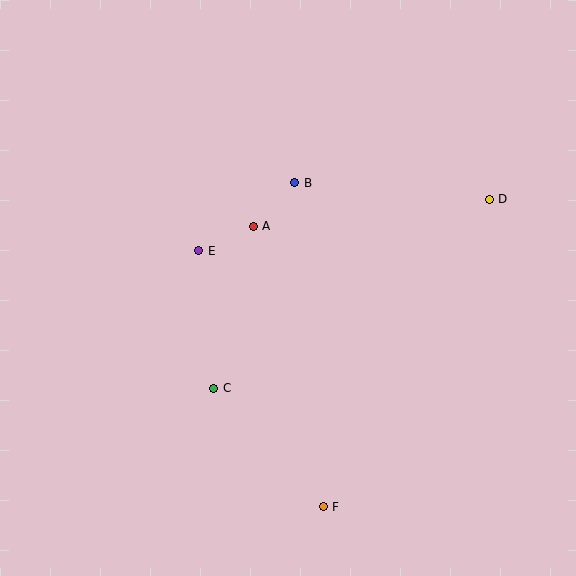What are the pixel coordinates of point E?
Point E is at (199, 251).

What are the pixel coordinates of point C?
Point C is at (214, 388).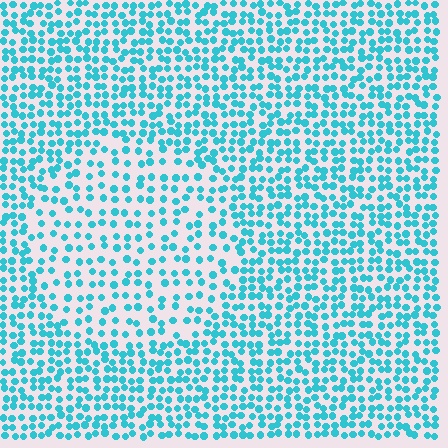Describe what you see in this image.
The image contains small cyan elements arranged at two different densities. A circle-shaped region is visible where the elements are less densely packed than the surrounding area.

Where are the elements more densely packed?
The elements are more densely packed outside the circle boundary.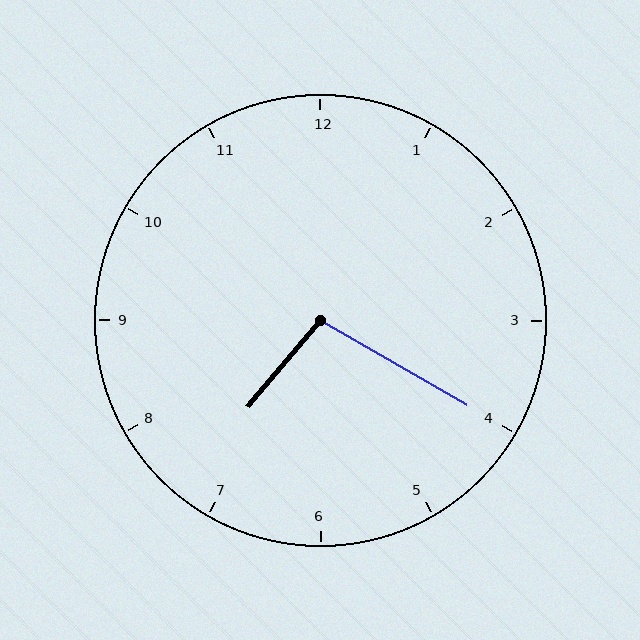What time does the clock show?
7:20.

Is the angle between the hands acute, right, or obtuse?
It is obtuse.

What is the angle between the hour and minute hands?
Approximately 100 degrees.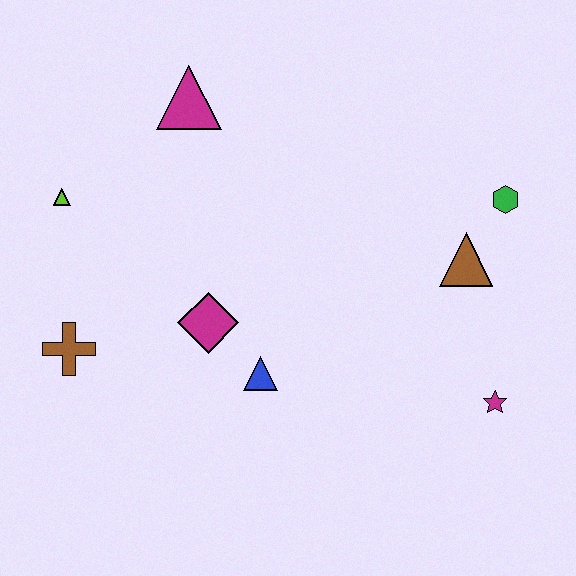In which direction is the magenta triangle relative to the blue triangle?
The magenta triangle is above the blue triangle.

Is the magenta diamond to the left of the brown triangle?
Yes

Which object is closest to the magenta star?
The brown triangle is closest to the magenta star.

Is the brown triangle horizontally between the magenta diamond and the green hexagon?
Yes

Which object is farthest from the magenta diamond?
The green hexagon is farthest from the magenta diamond.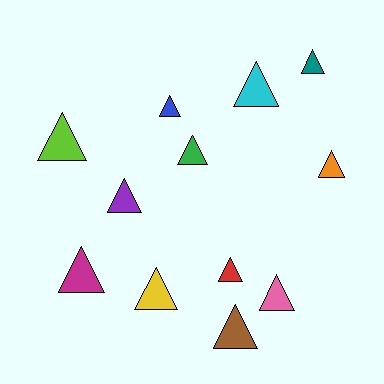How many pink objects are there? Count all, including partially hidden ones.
There is 1 pink object.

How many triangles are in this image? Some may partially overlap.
There are 12 triangles.